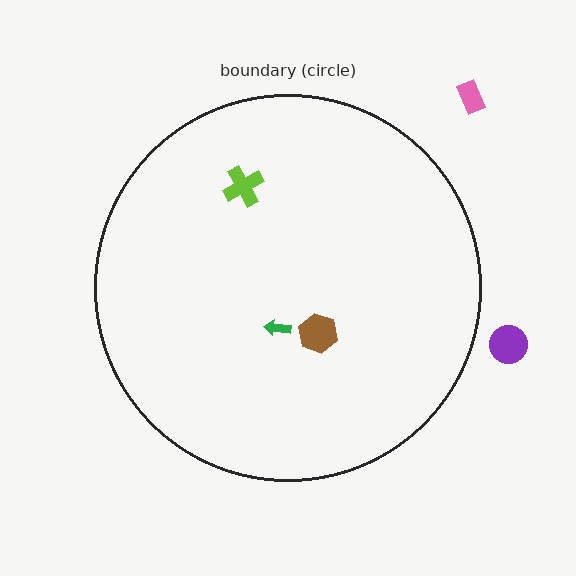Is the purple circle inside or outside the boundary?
Outside.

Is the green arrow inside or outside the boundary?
Inside.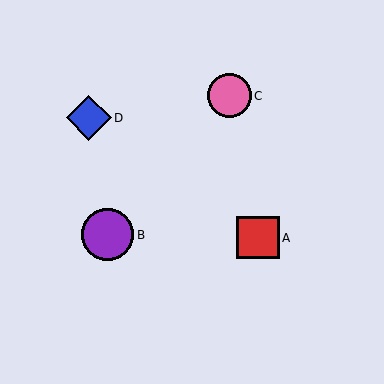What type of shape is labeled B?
Shape B is a purple circle.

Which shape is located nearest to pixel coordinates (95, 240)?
The purple circle (labeled B) at (108, 235) is nearest to that location.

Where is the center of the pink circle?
The center of the pink circle is at (230, 96).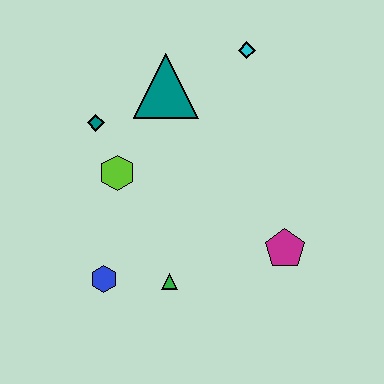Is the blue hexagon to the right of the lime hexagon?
No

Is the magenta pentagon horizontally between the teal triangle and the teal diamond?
No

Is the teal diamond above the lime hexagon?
Yes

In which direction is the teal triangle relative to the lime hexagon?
The teal triangle is above the lime hexagon.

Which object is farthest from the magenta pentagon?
The teal diamond is farthest from the magenta pentagon.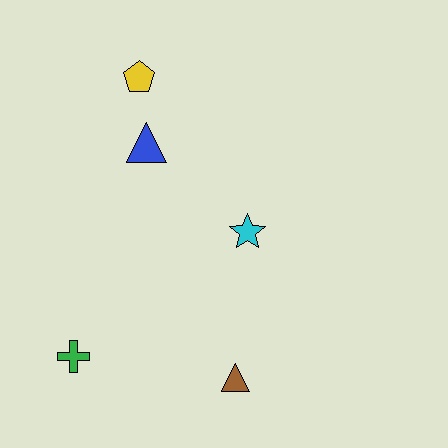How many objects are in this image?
There are 5 objects.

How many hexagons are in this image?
There are no hexagons.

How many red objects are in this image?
There are no red objects.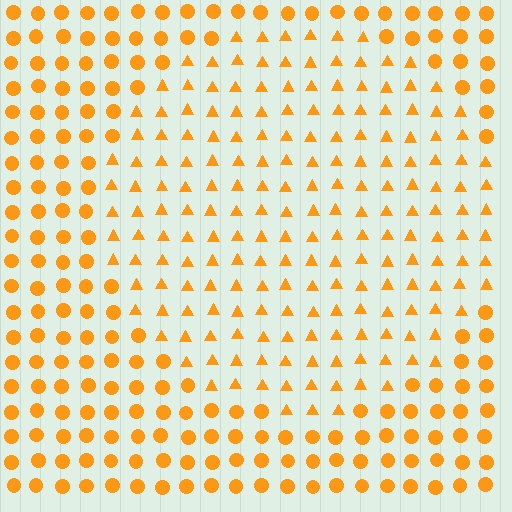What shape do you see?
I see a circle.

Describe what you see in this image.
The image is filled with small orange elements arranged in a uniform grid. A circle-shaped region contains triangles, while the surrounding area contains circles. The boundary is defined purely by the change in element shape.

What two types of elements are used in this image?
The image uses triangles inside the circle region and circles outside it.